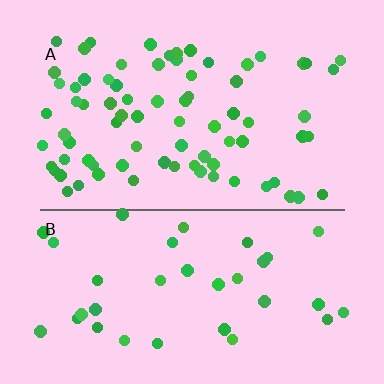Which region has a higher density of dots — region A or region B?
A (the top).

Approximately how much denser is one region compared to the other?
Approximately 2.2× — region A over region B.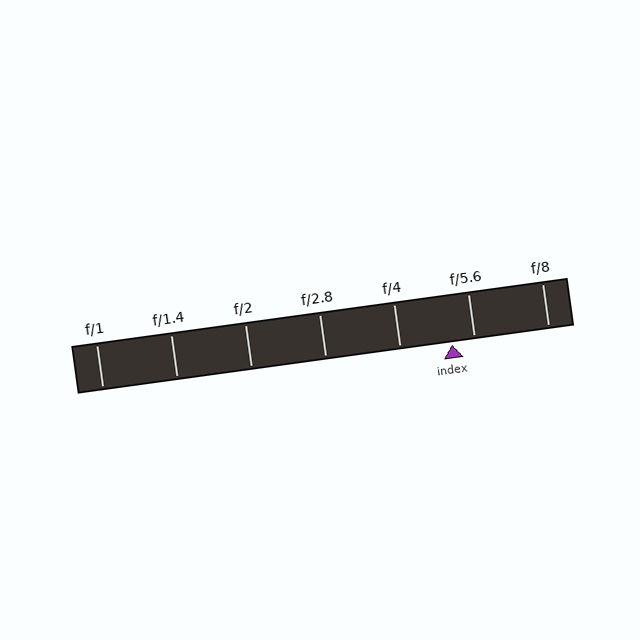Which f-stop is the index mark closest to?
The index mark is closest to f/5.6.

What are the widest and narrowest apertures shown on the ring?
The widest aperture shown is f/1 and the narrowest is f/8.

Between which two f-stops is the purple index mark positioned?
The index mark is between f/4 and f/5.6.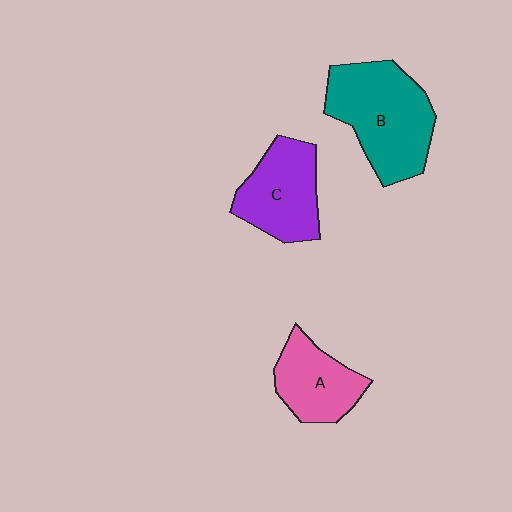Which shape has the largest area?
Shape B (teal).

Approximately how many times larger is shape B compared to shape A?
Approximately 1.6 times.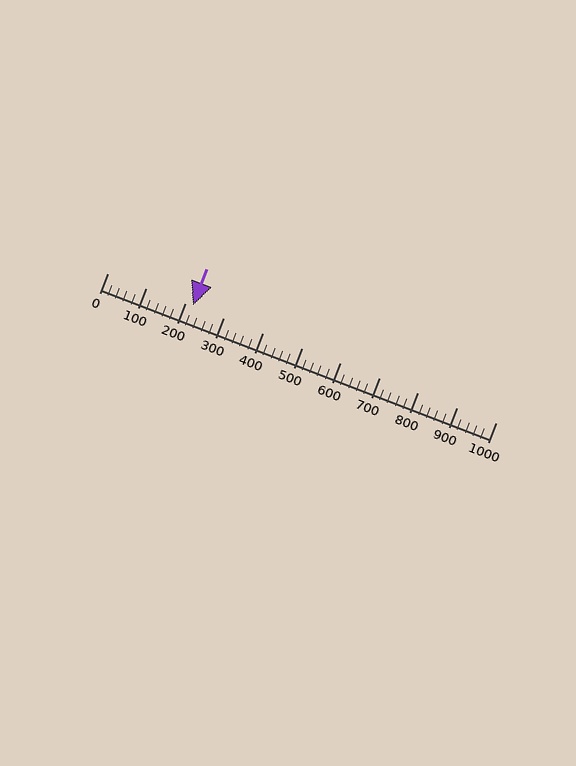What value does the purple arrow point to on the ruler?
The purple arrow points to approximately 220.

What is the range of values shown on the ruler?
The ruler shows values from 0 to 1000.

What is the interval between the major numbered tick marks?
The major tick marks are spaced 100 units apart.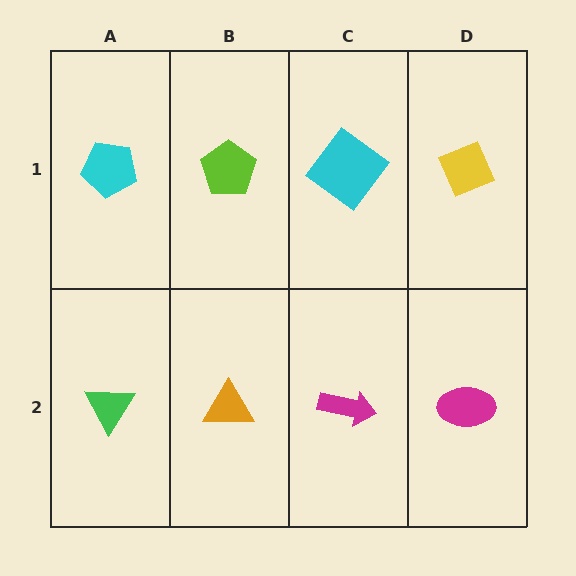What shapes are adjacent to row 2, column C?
A cyan diamond (row 1, column C), an orange triangle (row 2, column B), a magenta ellipse (row 2, column D).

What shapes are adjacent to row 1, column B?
An orange triangle (row 2, column B), a cyan pentagon (row 1, column A), a cyan diamond (row 1, column C).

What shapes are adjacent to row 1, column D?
A magenta ellipse (row 2, column D), a cyan diamond (row 1, column C).